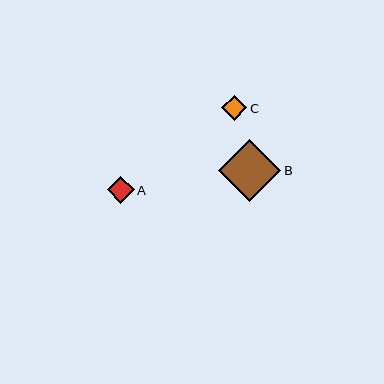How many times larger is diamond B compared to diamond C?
Diamond B is approximately 2.4 times the size of diamond C.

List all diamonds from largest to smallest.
From largest to smallest: B, A, C.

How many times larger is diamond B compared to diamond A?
Diamond B is approximately 2.3 times the size of diamond A.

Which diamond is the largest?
Diamond B is the largest with a size of approximately 62 pixels.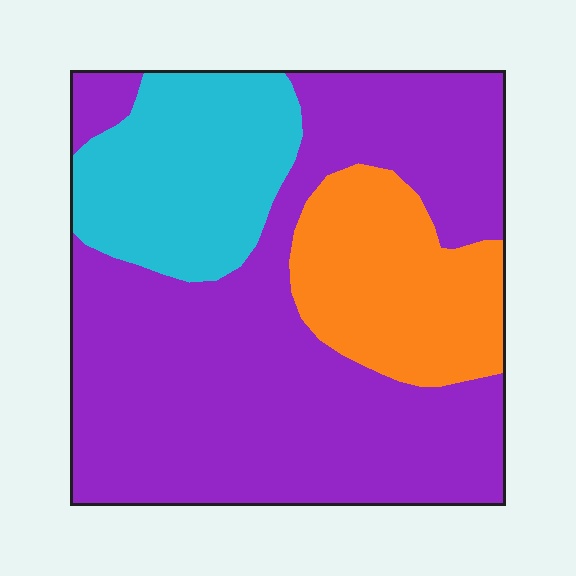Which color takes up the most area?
Purple, at roughly 60%.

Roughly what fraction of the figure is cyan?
Cyan takes up between a sixth and a third of the figure.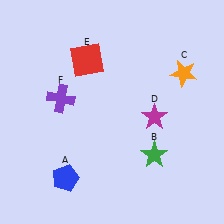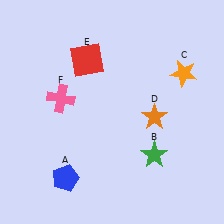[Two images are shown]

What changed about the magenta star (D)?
In Image 1, D is magenta. In Image 2, it changed to orange.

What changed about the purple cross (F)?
In Image 1, F is purple. In Image 2, it changed to pink.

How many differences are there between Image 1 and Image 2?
There are 2 differences between the two images.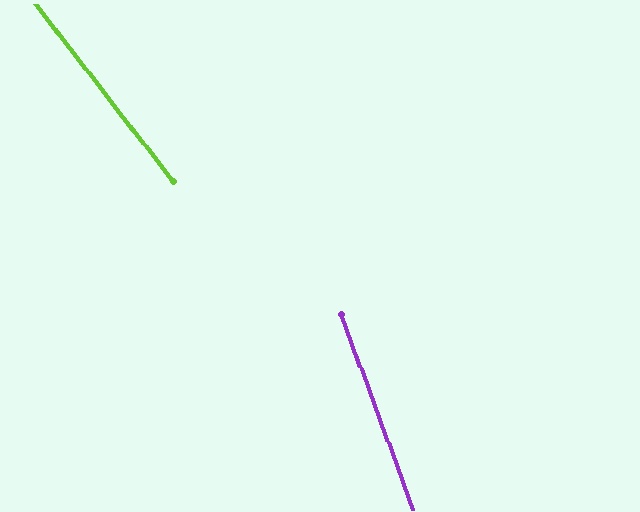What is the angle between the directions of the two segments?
Approximately 17 degrees.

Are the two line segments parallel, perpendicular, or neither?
Neither parallel nor perpendicular — they differ by about 17°.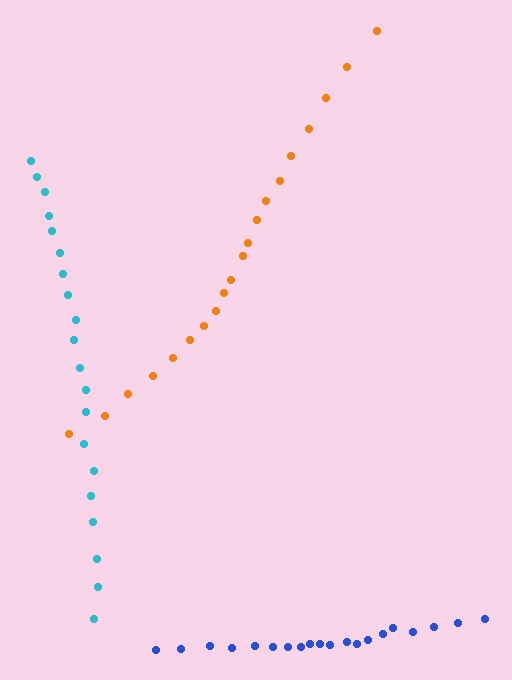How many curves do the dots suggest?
There are 3 distinct paths.